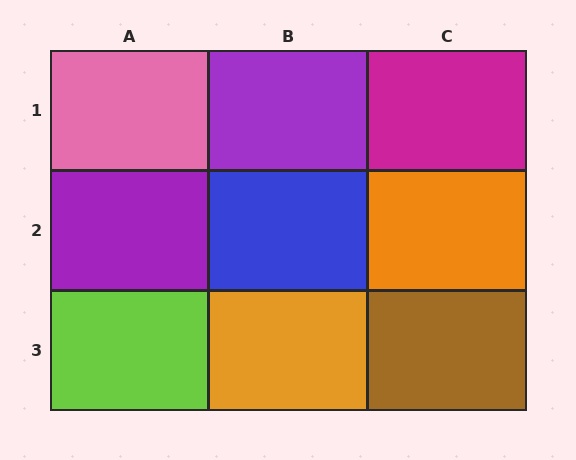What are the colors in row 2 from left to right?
Purple, blue, orange.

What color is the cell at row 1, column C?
Magenta.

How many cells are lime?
1 cell is lime.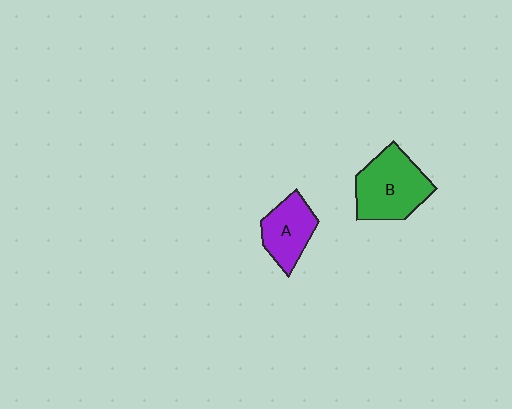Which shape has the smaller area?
Shape A (purple).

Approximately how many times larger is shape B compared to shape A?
Approximately 1.5 times.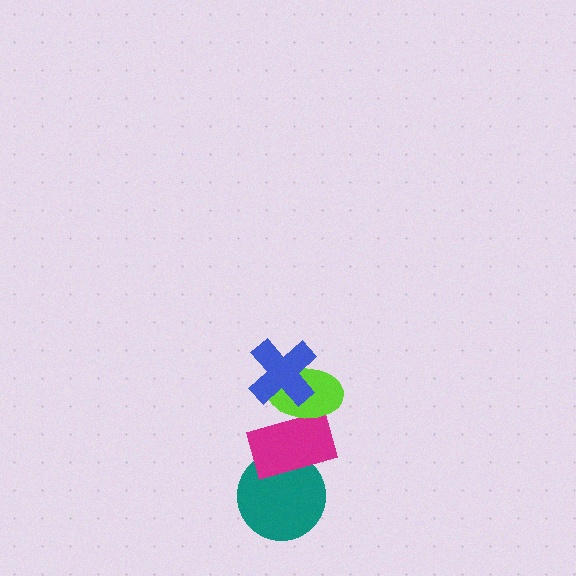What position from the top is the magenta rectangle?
The magenta rectangle is 3rd from the top.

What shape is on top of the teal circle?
The magenta rectangle is on top of the teal circle.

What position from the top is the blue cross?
The blue cross is 1st from the top.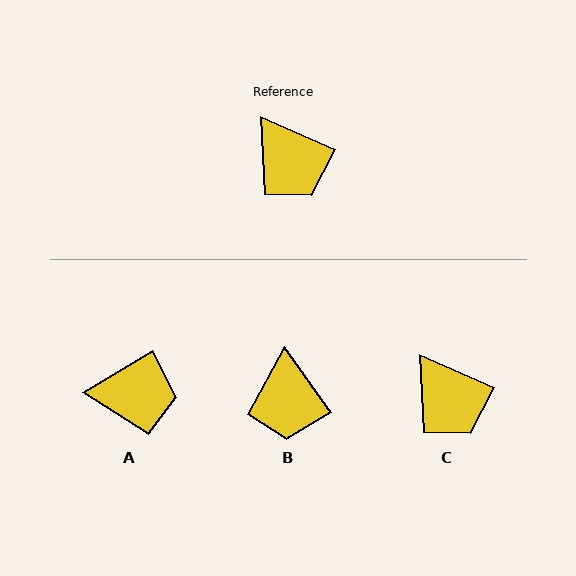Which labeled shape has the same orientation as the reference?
C.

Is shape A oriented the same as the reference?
No, it is off by about 54 degrees.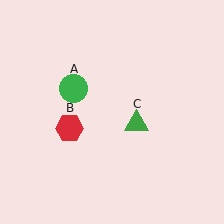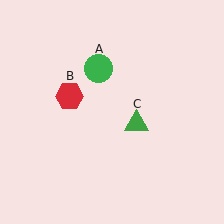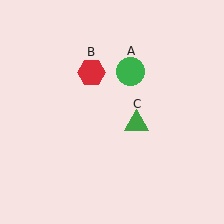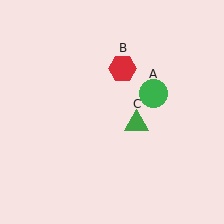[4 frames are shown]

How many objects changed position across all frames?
2 objects changed position: green circle (object A), red hexagon (object B).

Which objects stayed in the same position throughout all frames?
Green triangle (object C) remained stationary.